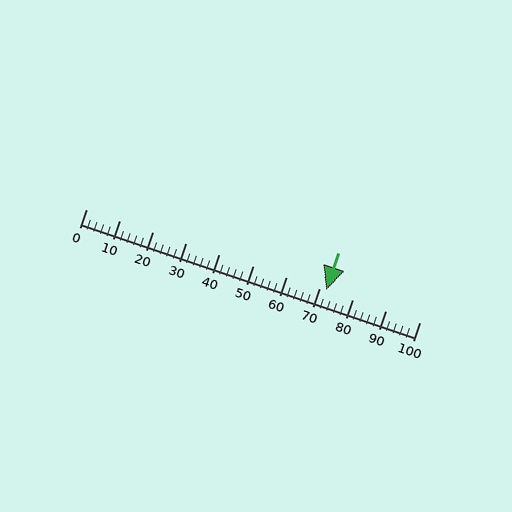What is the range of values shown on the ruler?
The ruler shows values from 0 to 100.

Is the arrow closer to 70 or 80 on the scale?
The arrow is closer to 70.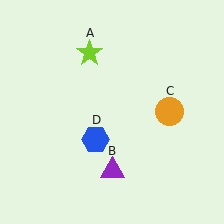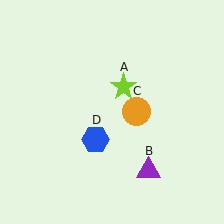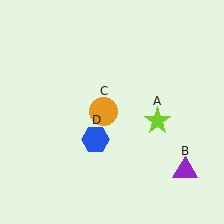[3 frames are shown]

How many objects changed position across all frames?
3 objects changed position: lime star (object A), purple triangle (object B), orange circle (object C).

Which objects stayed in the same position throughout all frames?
Blue hexagon (object D) remained stationary.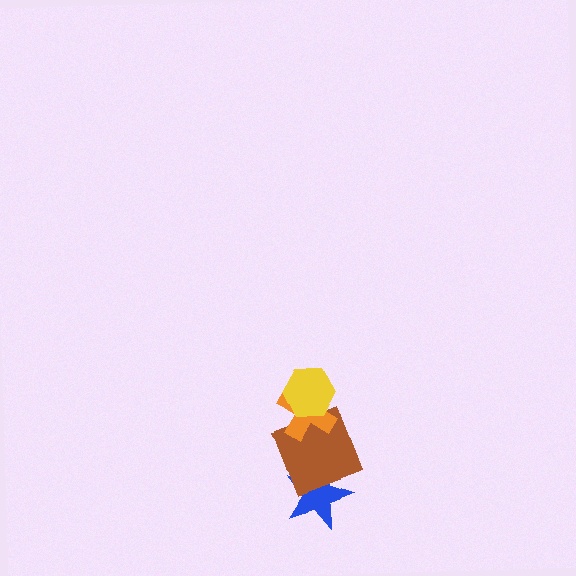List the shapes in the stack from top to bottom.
From top to bottom: the yellow hexagon, the orange cross, the brown square, the blue star.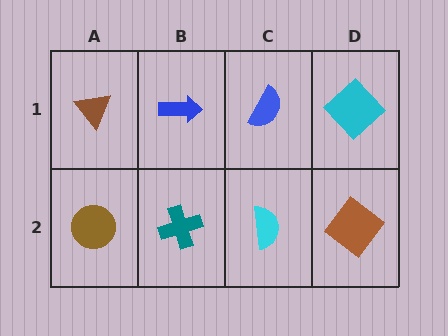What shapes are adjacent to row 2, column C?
A blue semicircle (row 1, column C), a teal cross (row 2, column B), a brown diamond (row 2, column D).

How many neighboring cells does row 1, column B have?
3.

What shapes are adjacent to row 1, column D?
A brown diamond (row 2, column D), a blue semicircle (row 1, column C).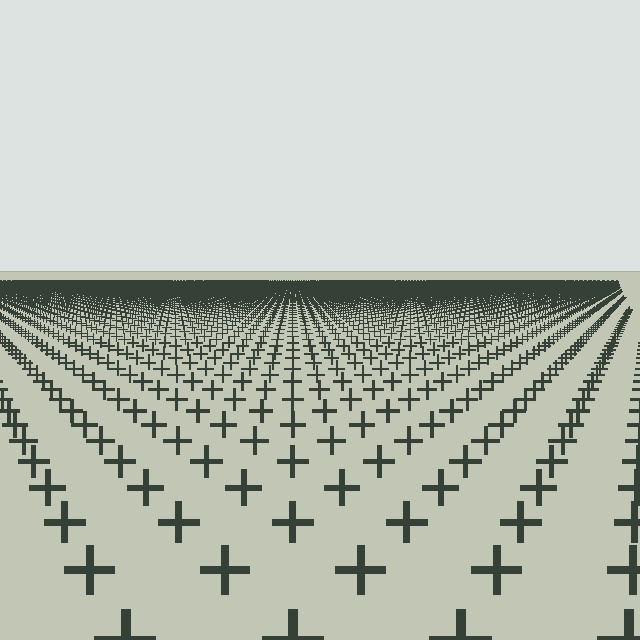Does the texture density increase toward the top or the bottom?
Density increases toward the top.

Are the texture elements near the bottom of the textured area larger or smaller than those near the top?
Larger. Near the bottom, elements are closer to the viewer and appear at a bigger on-screen size.